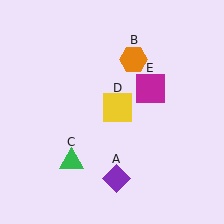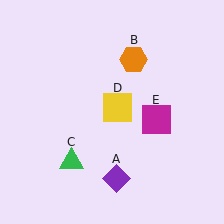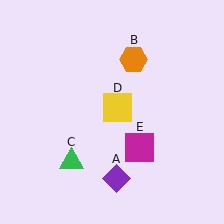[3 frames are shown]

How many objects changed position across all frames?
1 object changed position: magenta square (object E).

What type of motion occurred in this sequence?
The magenta square (object E) rotated clockwise around the center of the scene.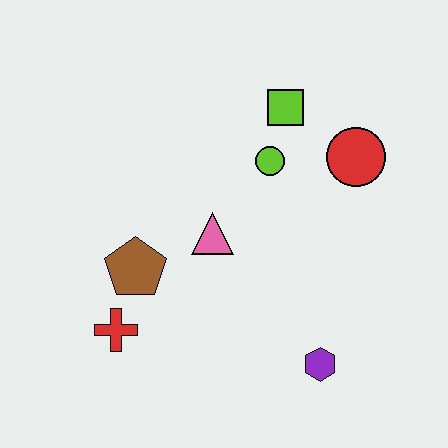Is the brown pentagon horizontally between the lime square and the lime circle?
No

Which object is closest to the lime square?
The lime circle is closest to the lime square.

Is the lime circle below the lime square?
Yes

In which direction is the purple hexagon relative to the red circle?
The purple hexagon is below the red circle.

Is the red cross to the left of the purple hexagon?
Yes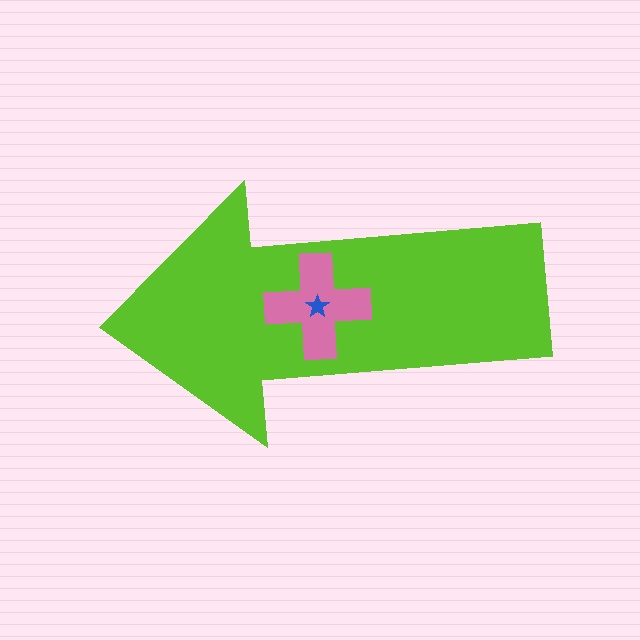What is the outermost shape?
The lime arrow.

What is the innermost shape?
The blue star.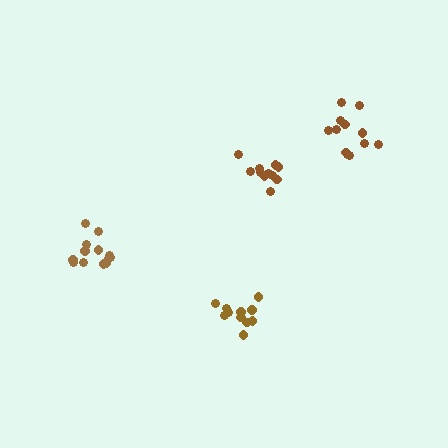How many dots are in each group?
Group 1: 13 dots, Group 2: 11 dots, Group 3: 12 dots, Group 4: 12 dots (48 total).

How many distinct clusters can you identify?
There are 4 distinct clusters.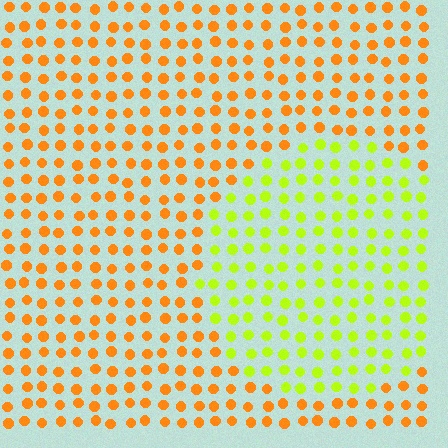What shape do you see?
I see a circle.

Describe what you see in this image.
The image is filled with small orange elements in a uniform arrangement. A circle-shaped region is visible where the elements are tinted to a slightly different hue, forming a subtle color boundary.